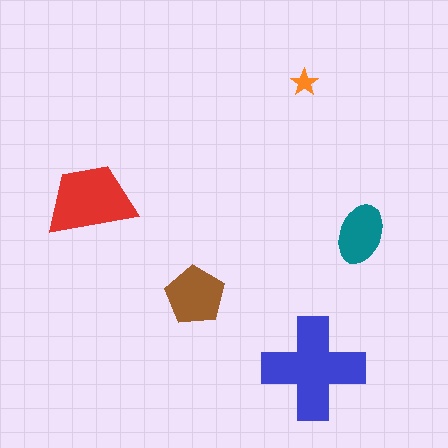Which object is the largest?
The blue cross.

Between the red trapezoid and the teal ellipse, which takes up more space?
The red trapezoid.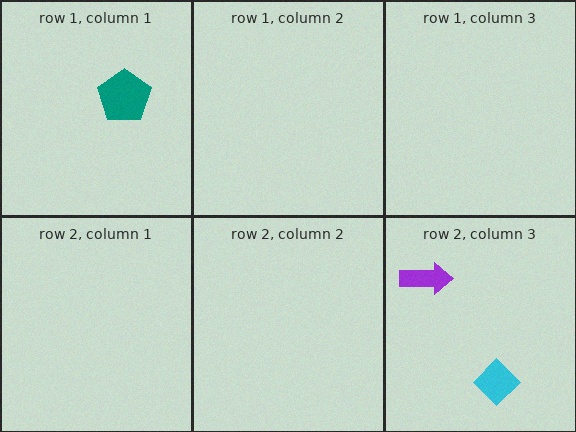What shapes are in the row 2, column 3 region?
The cyan diamond, the purple arrow.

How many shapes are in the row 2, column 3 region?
2.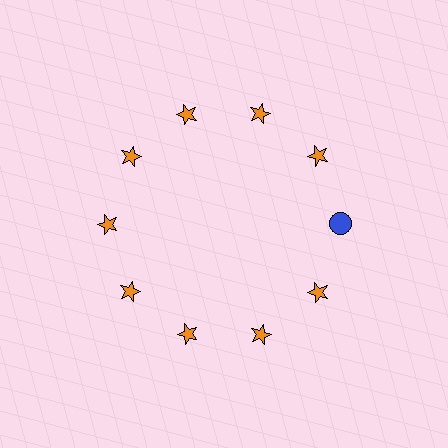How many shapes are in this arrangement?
There are 10 shapes arranged in a ring pattern.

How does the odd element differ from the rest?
It differs in both color (blue instead of orange) and shape (circle instead of star).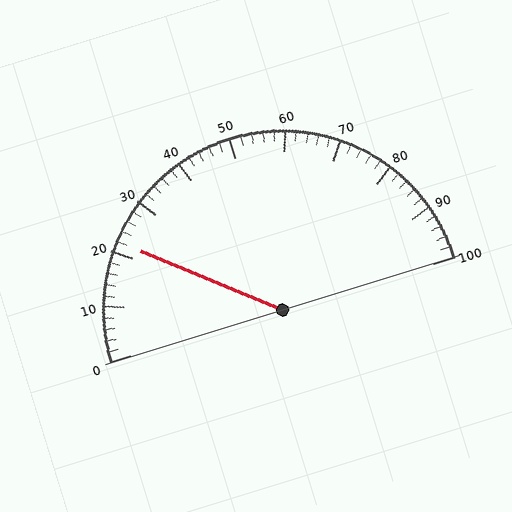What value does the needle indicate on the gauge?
The needle indicates approximately 22.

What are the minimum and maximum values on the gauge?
The gauge ranges from 0 to 100.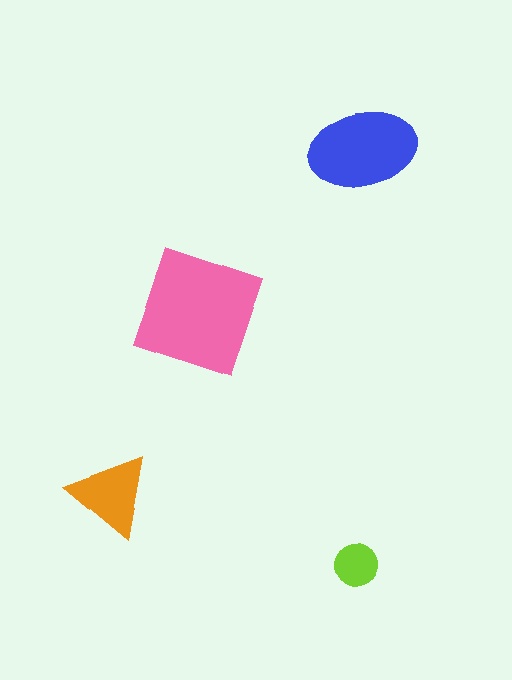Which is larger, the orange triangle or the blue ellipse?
The blue ellipse.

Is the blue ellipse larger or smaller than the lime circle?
Larger.